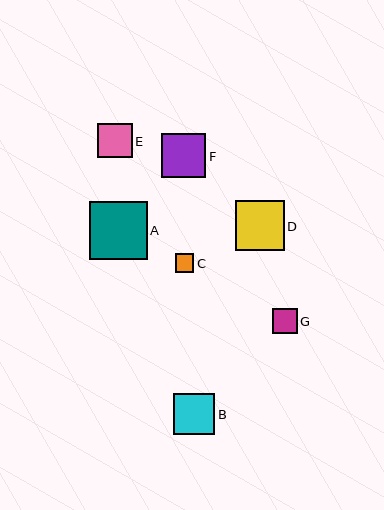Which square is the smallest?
Square C is the smallest with a size of approximately 18 pixels.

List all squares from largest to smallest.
From largest to smallest: A, D, F, B, E, G, C.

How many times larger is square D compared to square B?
Square D is approximately 1.2 times the size of square B.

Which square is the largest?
Square A is the largest with a size of approximately 58 pixels.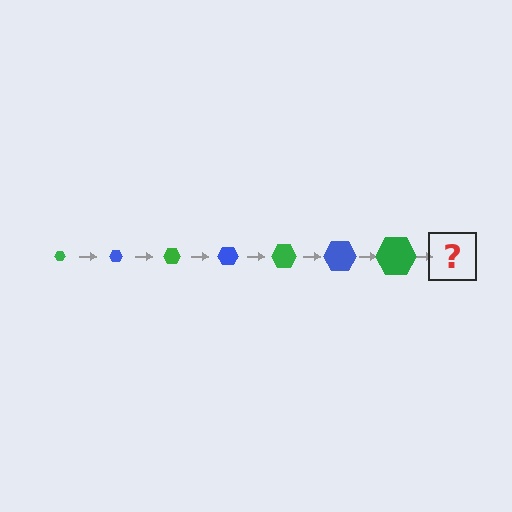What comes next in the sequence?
The next element should be a blue hexagon, larger than the previous one.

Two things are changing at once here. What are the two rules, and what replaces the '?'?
The two rules are that the hexagon grows larger each step and the color cycles through green and blue. The '?' should be a blue hexagon, larger than the previous one.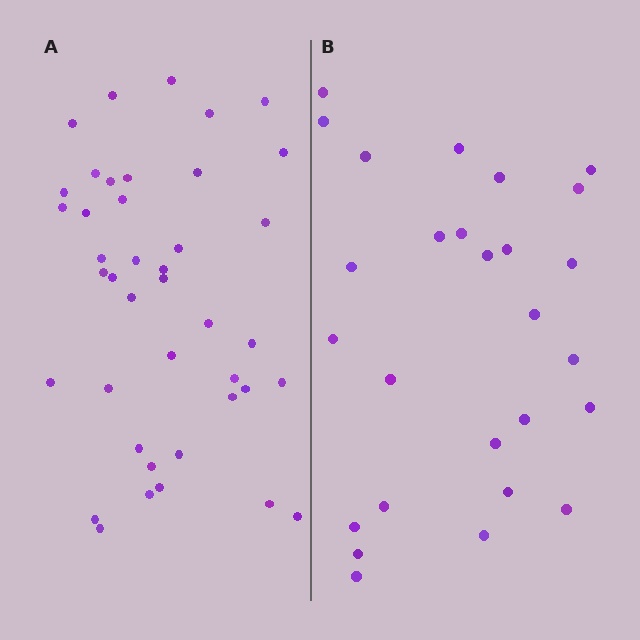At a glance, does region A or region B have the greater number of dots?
Region A (the left region) has more dots.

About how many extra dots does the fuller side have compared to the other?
Region A has approximately 15 more dots than region B.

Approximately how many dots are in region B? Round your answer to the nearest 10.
About 30 dots. (The exact count is 27, which rounds to 30.)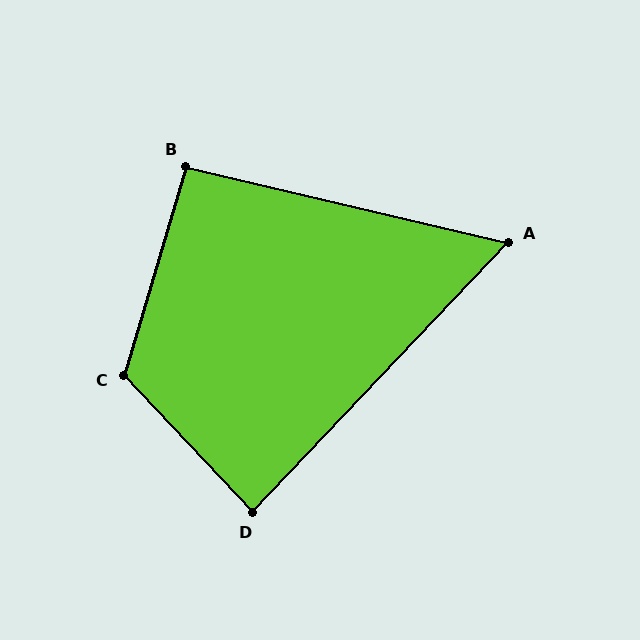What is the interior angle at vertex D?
Approximately 87 degrees (approximately right).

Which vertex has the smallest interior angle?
A, at approximately 60 degrees.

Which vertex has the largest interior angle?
C, at approximately 120 degrees.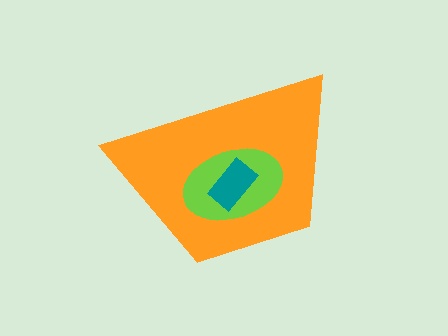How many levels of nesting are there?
3.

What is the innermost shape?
The teal rectangle.